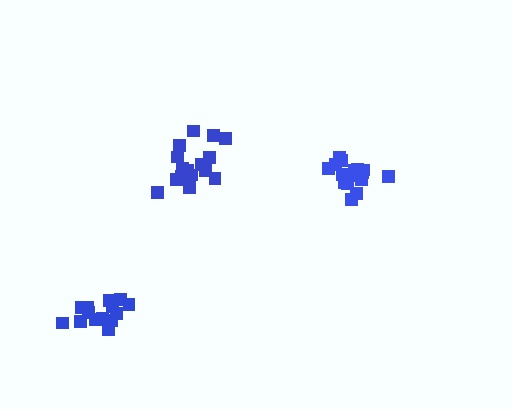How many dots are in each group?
Group 1: 16 dots, Group 2: 14 dots, Group 3: 17 dots (47 total).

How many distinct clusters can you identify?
There are 3 distinct clusters.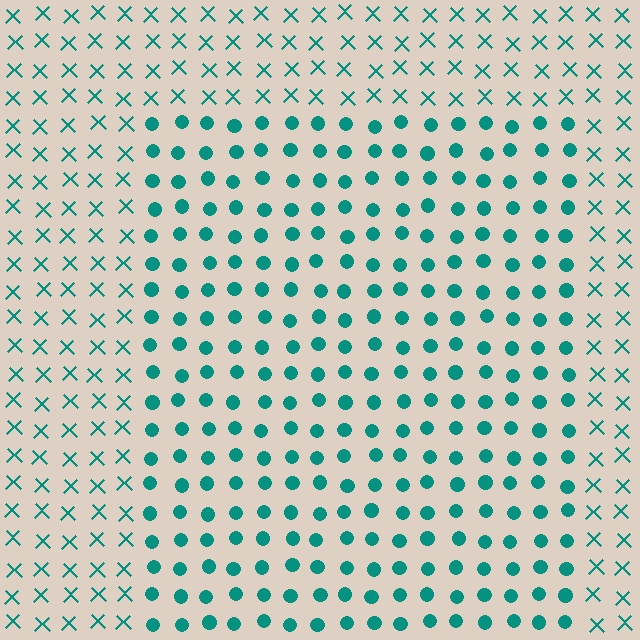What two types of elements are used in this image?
The image uses circles inside the rectangle region and X marks outside it.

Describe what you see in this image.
The image is filled with small teal elements arranged in a uniform grid. A rectangle-shaped region contains circles, while the surrounding area contains X marks. The boundary is defined purely by the change in element shape.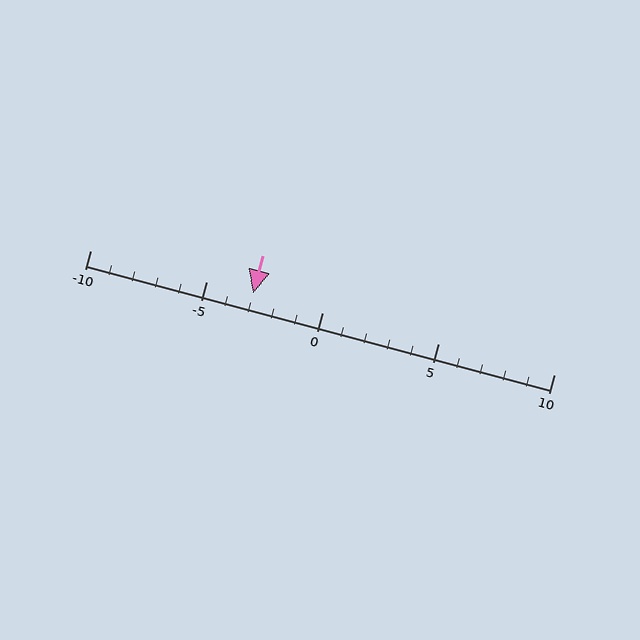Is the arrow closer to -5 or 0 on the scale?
The arrow is closer to -5.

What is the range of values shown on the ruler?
The ruler shows values from -10 to 10.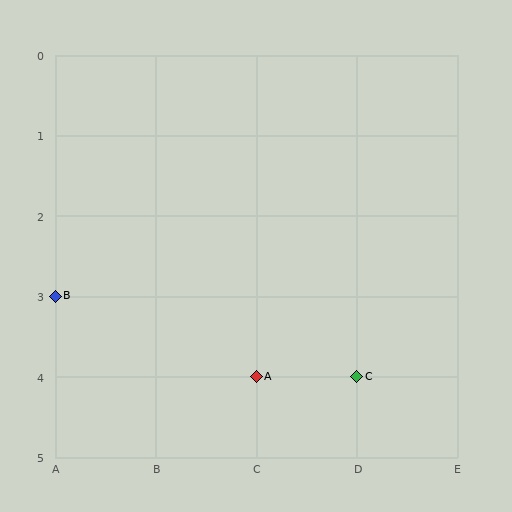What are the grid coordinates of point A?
Point A is at grid coordinates (C, 4).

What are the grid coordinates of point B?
Point B is at grid coordinates (A, 3).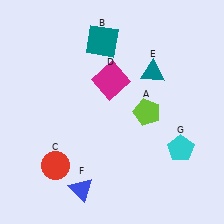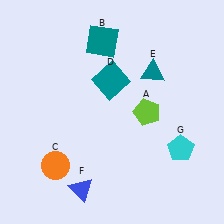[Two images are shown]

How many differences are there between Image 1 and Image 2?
There are 2 differences between the two images.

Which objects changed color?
C changed from red to orange. D changed from magenta to teal.